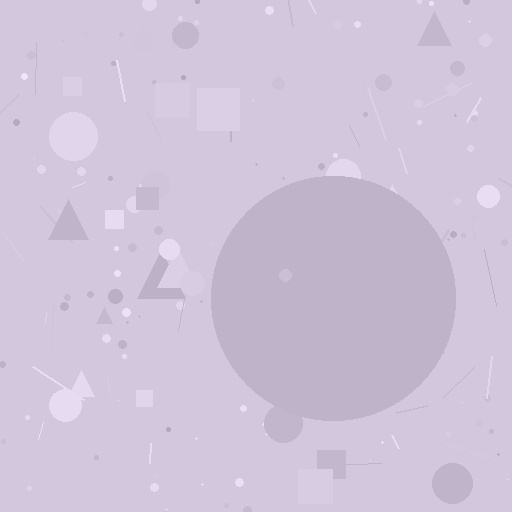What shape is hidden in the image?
A circle is hidden in the image.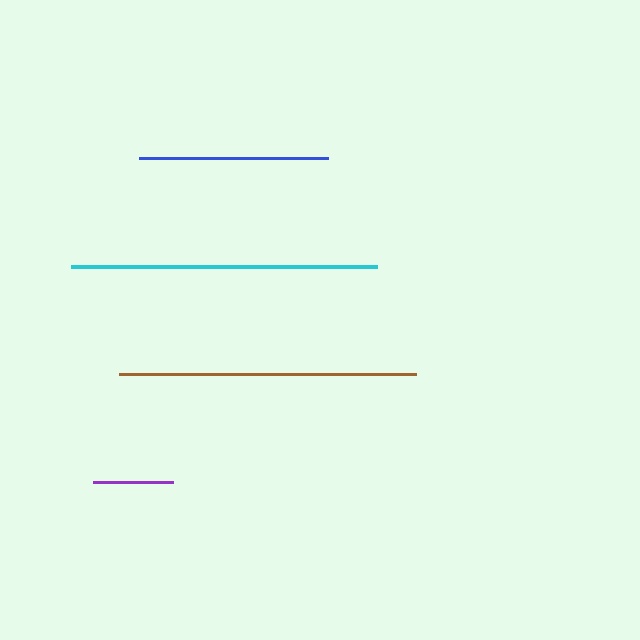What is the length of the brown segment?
The brown segment is approximately 297 pixels long.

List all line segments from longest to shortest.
From longest to shortest: cyan, brown, blue, purple.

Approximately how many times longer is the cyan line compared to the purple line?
The cyan line is approximately 3.8 times the length of the purple line.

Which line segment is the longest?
The cyan line is the longest at approximately 305 pixels.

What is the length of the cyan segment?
The cyan segment is approximately 305 pixels long.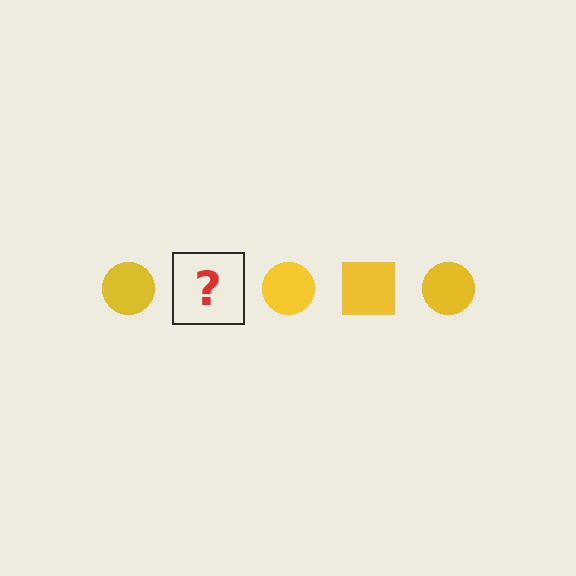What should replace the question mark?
The question mark should be replaced with a yellow square.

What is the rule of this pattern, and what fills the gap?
The rule is that the pattern cycles through circle, square shapes in yellow. The gap should be filled with a yellow square.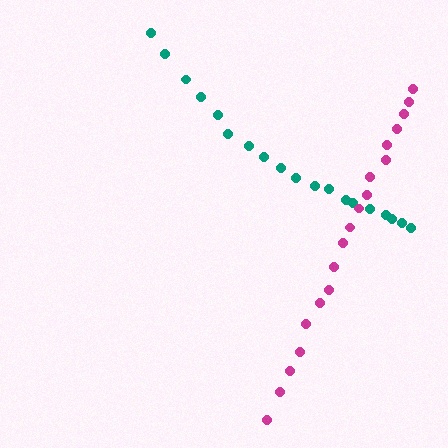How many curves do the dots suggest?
There are 2 distinct paths.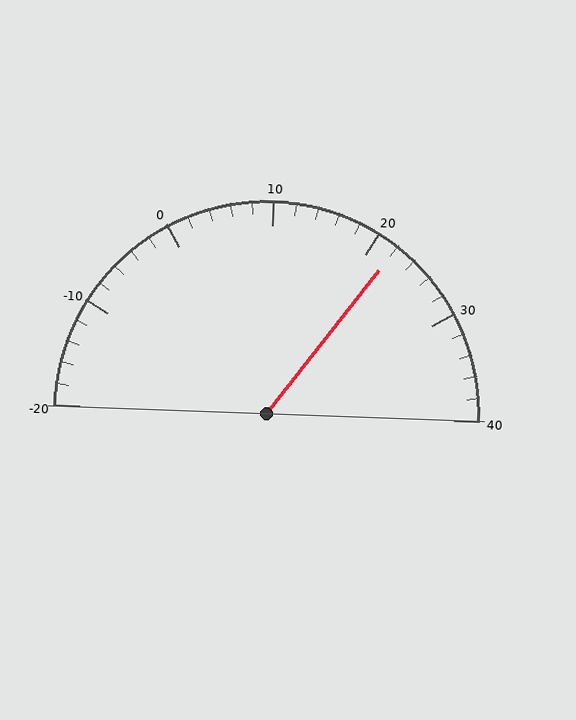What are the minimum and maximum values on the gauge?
The gauge ranges from -20 to 40.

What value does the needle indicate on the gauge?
The needle indicates approximately 22.